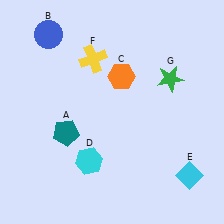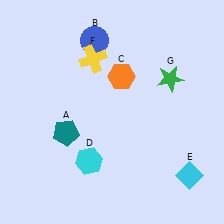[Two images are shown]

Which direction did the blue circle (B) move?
The blue circle (B) moved right.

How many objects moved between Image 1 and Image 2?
1 object moved between the two images.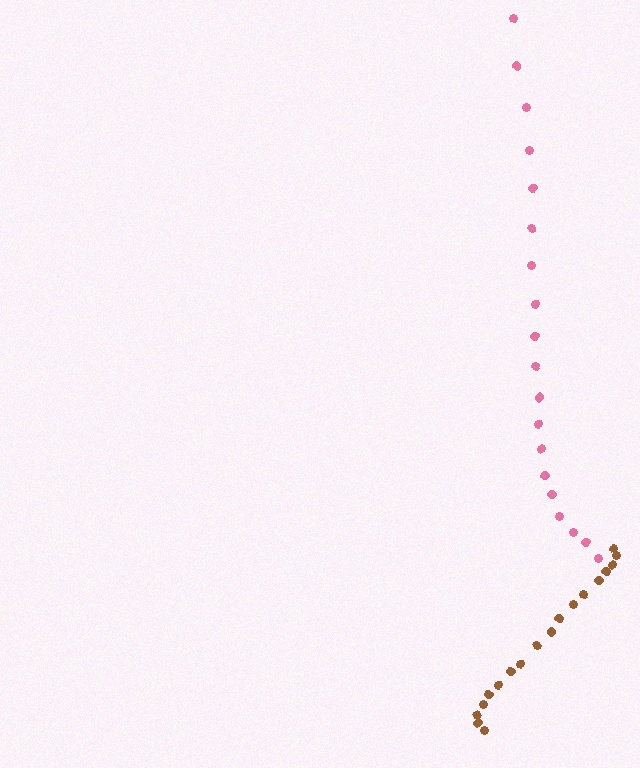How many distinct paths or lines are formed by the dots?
There are 2 distinct paths.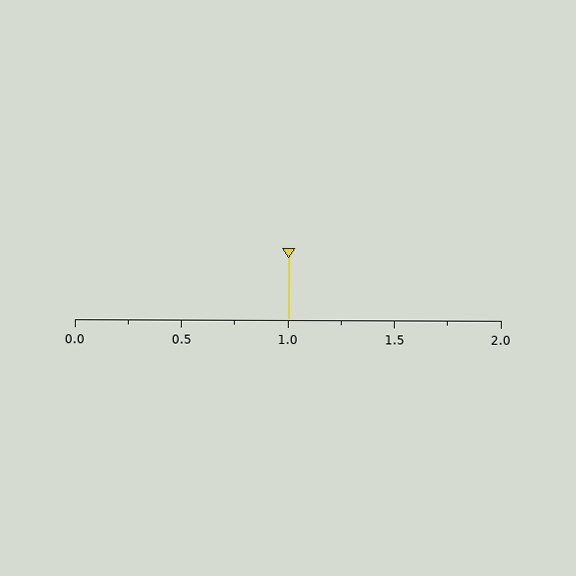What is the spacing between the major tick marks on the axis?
The major ticks are spaced 0.5 apart.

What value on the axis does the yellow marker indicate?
The marker indicates approximately 1.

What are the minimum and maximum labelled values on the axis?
The axis runs from 0.0 to 2.0.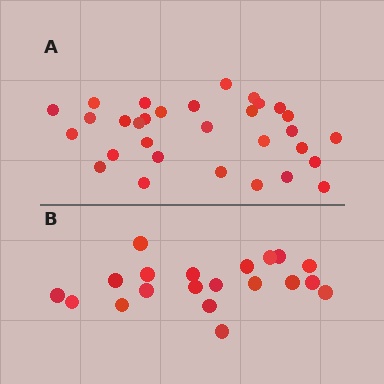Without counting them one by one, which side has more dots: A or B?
Region A (the top region) has more dots.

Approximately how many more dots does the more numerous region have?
Region A has roughly 12 or so more dots than region B.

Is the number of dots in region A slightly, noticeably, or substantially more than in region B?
Region A has substantially more. The ratio is roughly 1.6 to 1.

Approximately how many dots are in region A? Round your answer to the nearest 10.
About 30 dots. (The exact count is 31, which rounds to 30.)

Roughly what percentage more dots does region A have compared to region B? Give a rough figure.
About 55% more.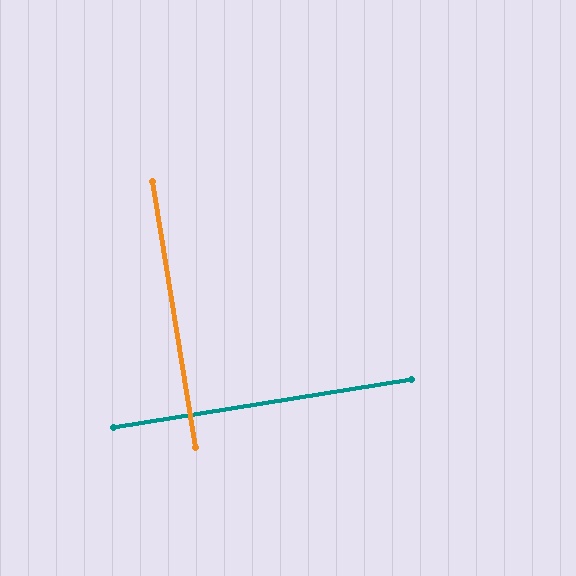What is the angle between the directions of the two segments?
Approximately 90 degrees.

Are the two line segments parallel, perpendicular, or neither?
Perpendicular — they meet at approximately 90°.